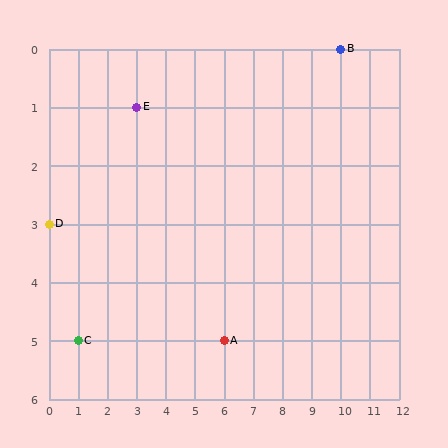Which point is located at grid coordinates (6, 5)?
Point A is at (6, 5).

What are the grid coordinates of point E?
Point E is at grid coordinates (3, 1).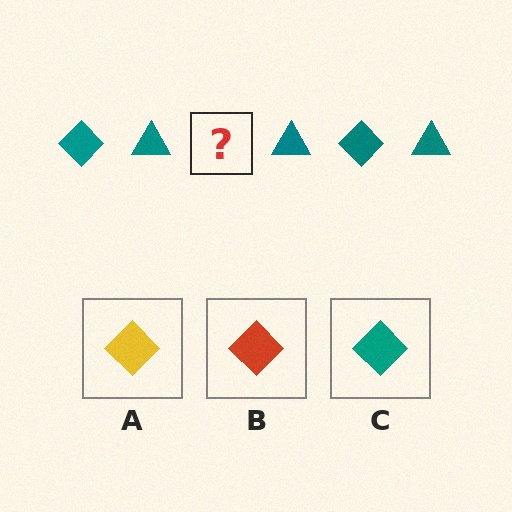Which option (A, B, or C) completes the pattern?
C.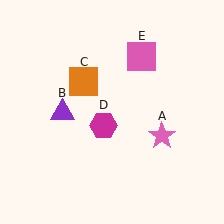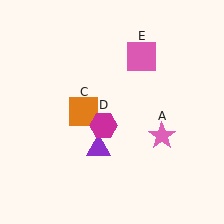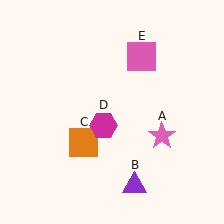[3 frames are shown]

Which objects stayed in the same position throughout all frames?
Pink star (object A) and magenta hexagon (object D) and pink square (object E) remained stationary.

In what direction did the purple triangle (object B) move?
The purple triangle (object B) moved down and to the right.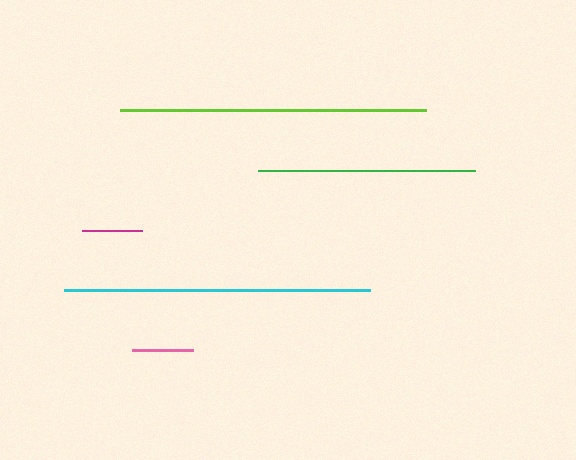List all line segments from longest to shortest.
From longest to shortest: cyan, lime, green, pink, magenta.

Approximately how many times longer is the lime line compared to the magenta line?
The lime line is approximately 5.1 times the length of the magenta line.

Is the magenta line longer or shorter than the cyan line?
The cyan line is longer than the magenta line.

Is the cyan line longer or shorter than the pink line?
The cyan line is longer than the pink line.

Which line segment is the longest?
The cyan line is the longest at approximately 306 pixels.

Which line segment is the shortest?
The magenta line is the shortest at approximately 60 pixels.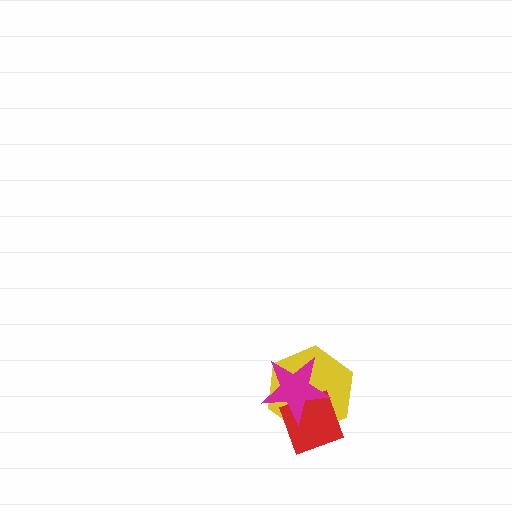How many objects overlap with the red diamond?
2 objects overlap with the red diamond.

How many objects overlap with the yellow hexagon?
2 objects overlap with the yellow hexagon.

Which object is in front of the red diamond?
The magenta star is in front of the red diamond.